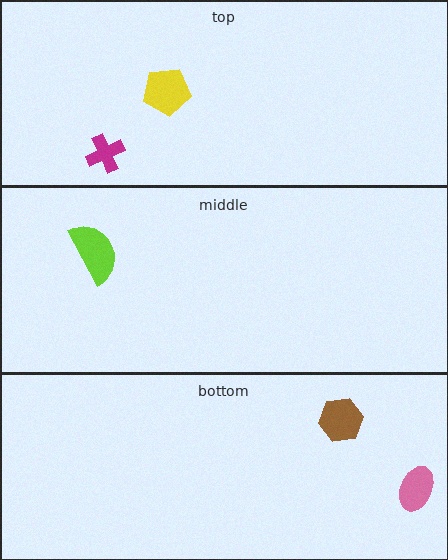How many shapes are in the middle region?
1.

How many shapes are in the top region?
2.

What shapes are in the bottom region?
The pink ellipse, the brown hexagon.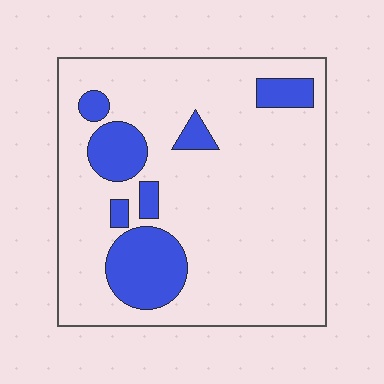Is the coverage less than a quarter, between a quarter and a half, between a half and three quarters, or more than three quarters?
Less than a quarter.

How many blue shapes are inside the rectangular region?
7.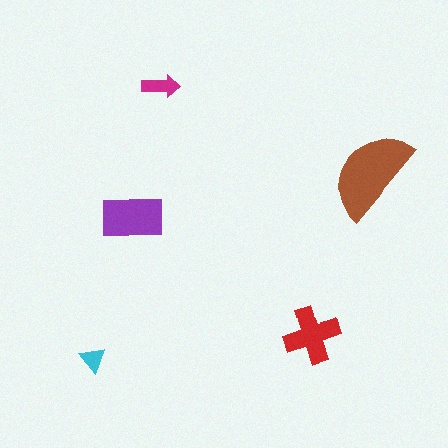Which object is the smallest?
The cyan triangle.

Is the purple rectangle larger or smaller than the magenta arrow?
Larger.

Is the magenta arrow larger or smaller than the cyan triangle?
Larger.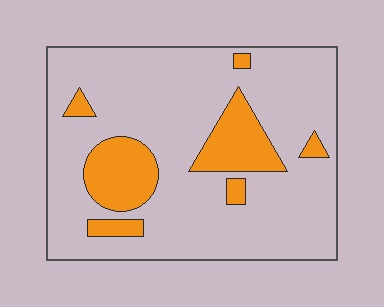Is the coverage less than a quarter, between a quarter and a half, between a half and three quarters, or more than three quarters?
Less than a quarter.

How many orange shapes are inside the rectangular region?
7.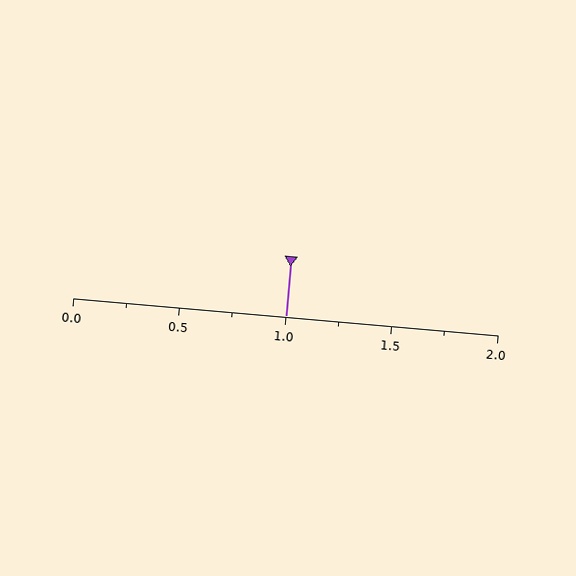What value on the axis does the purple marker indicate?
The marker indicates approximately 1.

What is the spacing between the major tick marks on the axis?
The major ticks are spaced 0.5 apart.